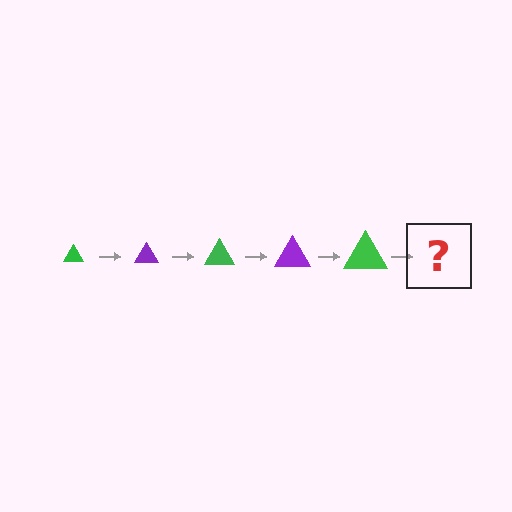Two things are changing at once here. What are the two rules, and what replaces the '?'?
The two rules are that the triangle grows larger each step and the color cycles through green and purple. The '?' should be a purple triangle, larger than the previous one.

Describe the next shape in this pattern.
It should be a purple triangle, larger than the previous one.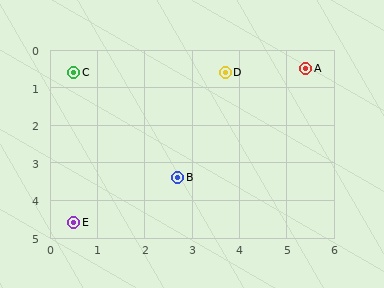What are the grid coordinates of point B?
Point B is at approximately (2.7, 3.4).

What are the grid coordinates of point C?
Point C is at approximately (0.5, 0.6).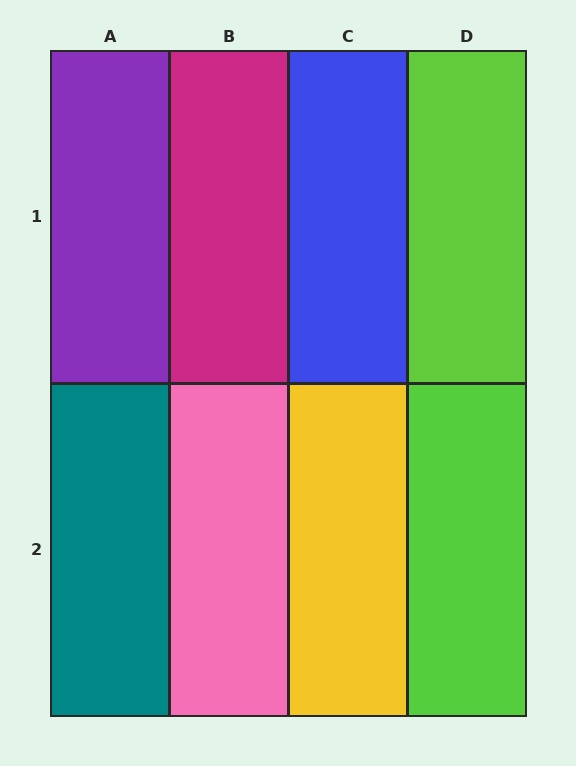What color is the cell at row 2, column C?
Yellow.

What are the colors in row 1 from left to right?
Purple, magenta, blue, lime.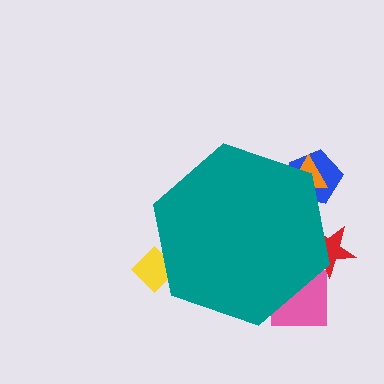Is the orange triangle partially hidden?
Yes, the orange triangle is partially hidden behind the teal hexagon.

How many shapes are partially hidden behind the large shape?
5 shapes are partially hidden.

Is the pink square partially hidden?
Yes, the pink square is partially hidden behind the teal hexagon.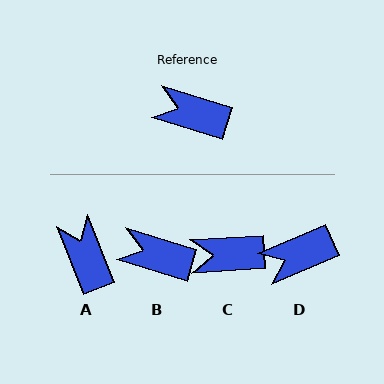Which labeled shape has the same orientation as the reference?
B.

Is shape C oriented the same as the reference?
No, it is off by about 20 degrees.